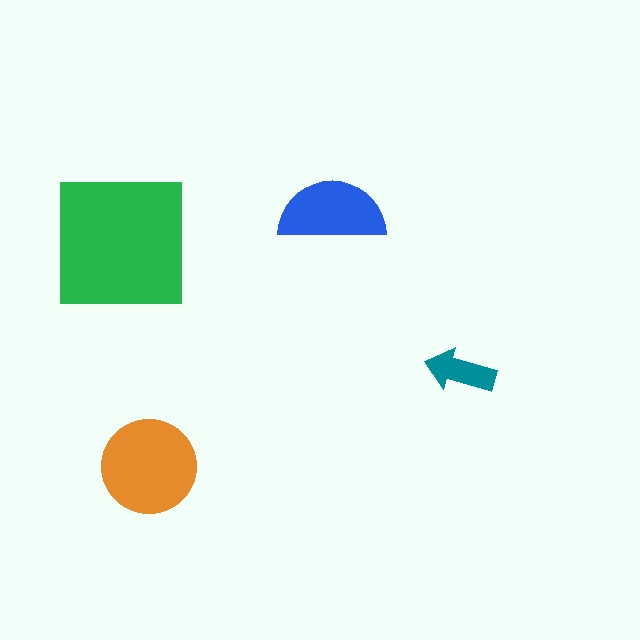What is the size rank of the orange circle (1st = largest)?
2nd.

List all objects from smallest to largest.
The teal arrow, the blue semicircle, the orange circle, the green square.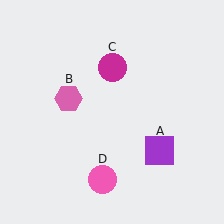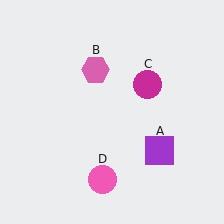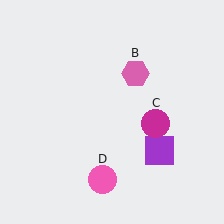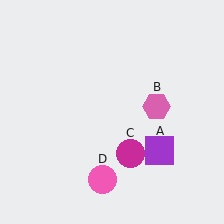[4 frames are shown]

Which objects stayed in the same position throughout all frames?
Purple square (object A) and pink circle (object D) remained stationary.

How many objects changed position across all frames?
2 objects changed position: pink hexagon (object B), magenta circle (object C).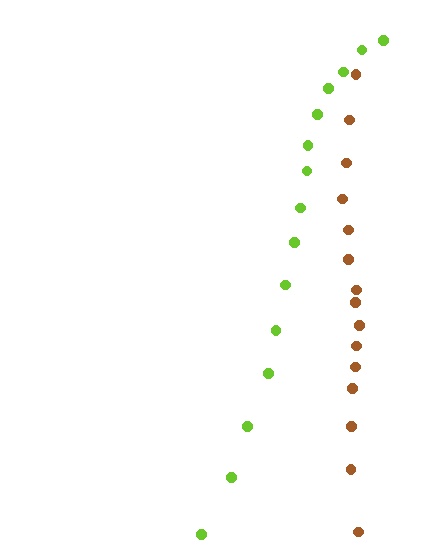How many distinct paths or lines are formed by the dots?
There are 2 distinct paths.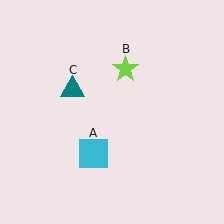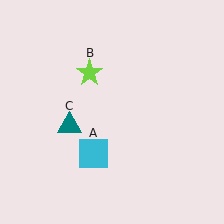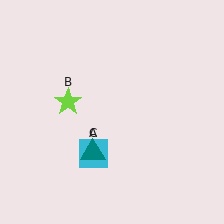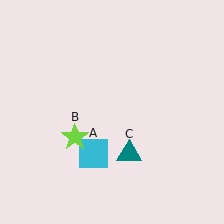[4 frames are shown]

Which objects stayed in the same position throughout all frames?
Cyan square (object A) remained stationary.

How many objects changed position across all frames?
2 objects changed position: lime star (object B), teal triangle (object C).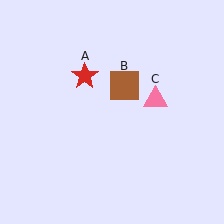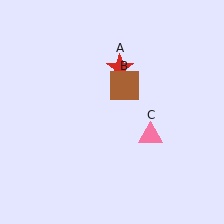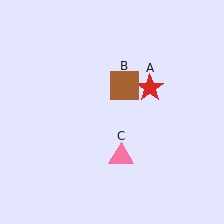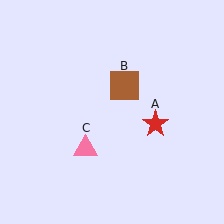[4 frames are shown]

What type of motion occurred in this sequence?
The red star (object A), pink triangle (object C) rotated clockwise around the center of the scene.